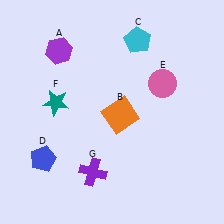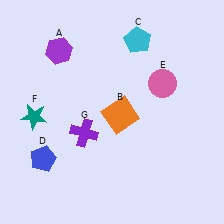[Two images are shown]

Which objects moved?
The objects that moved are: the teal star (F), the purple cross (G).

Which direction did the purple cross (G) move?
The purple cross (G) moved up.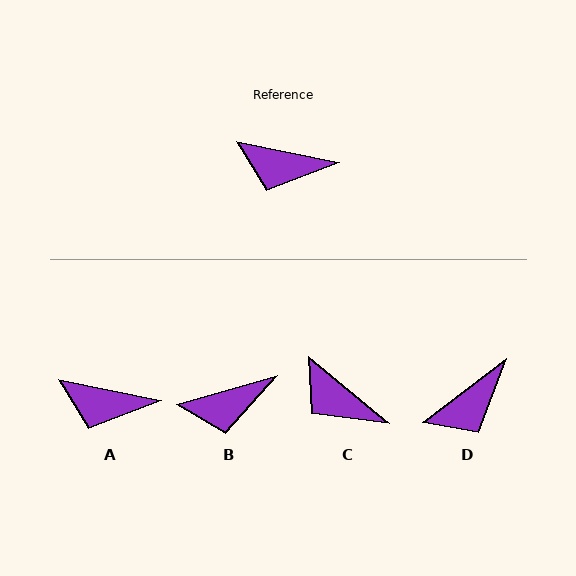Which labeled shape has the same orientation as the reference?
A.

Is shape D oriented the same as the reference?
No, it is off by about 48 degrees.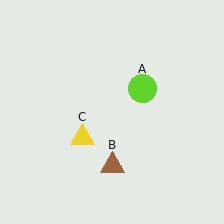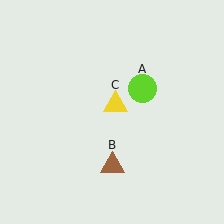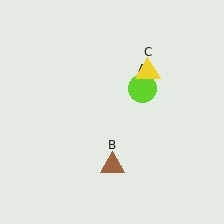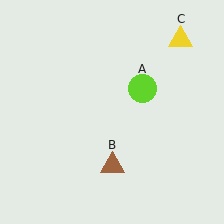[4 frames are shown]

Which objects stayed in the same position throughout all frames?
Lime circle (object A) and brown triangle (object B) remained stationary.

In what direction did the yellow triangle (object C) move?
The yellow triangle (object C) moved up and to the right.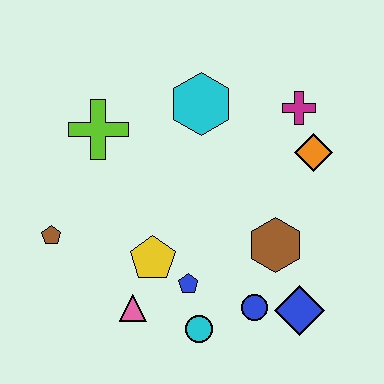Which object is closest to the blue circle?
The blue diamond is closest to the blue circle.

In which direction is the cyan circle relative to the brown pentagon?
The cyan circle is to the right of the brown pentagon.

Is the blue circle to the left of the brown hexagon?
Yes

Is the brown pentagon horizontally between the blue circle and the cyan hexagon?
No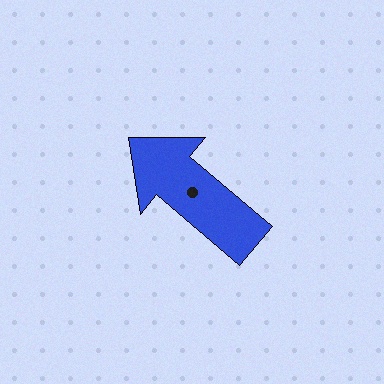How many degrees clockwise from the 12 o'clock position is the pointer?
Approximately 310 degrees.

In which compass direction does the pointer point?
Northwest.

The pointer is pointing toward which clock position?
Roughly 10 o'clock.